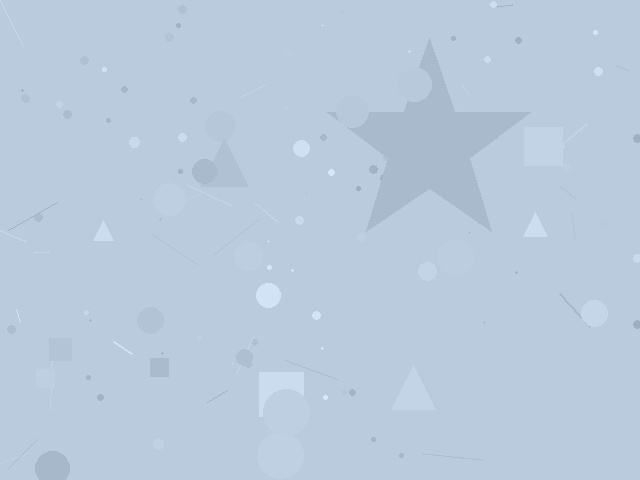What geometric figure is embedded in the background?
A star is embedded in the background.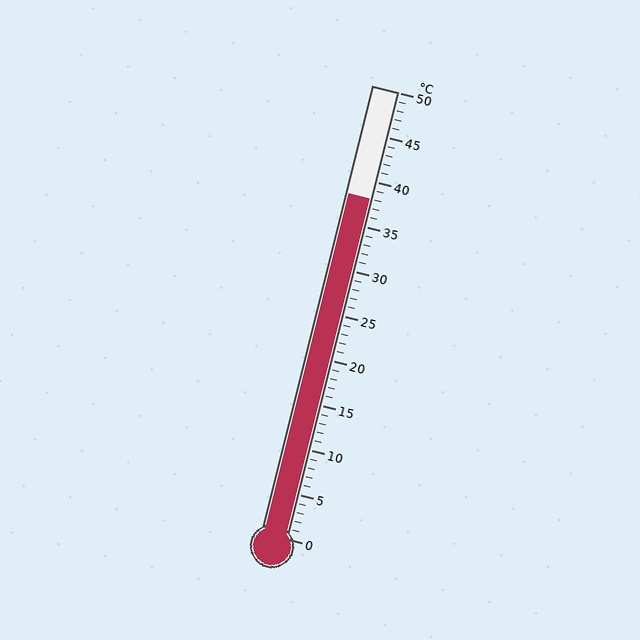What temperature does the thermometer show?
The thermometer shows approximately 38°C.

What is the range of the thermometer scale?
The thermometer scale ranges from 0°C to 50°C.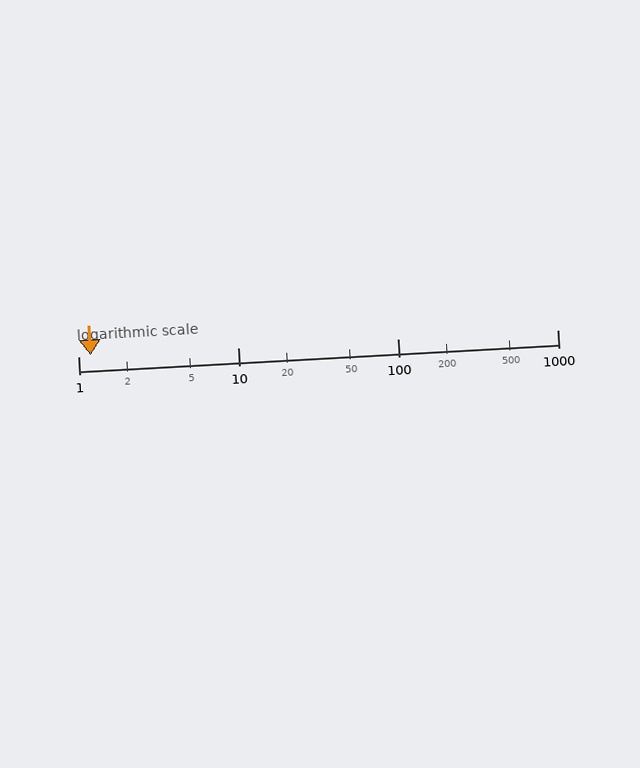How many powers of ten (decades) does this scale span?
The scale spans 3 decades, from 1 to 1000.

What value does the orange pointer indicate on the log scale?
The pointer indicates approximately 1.2.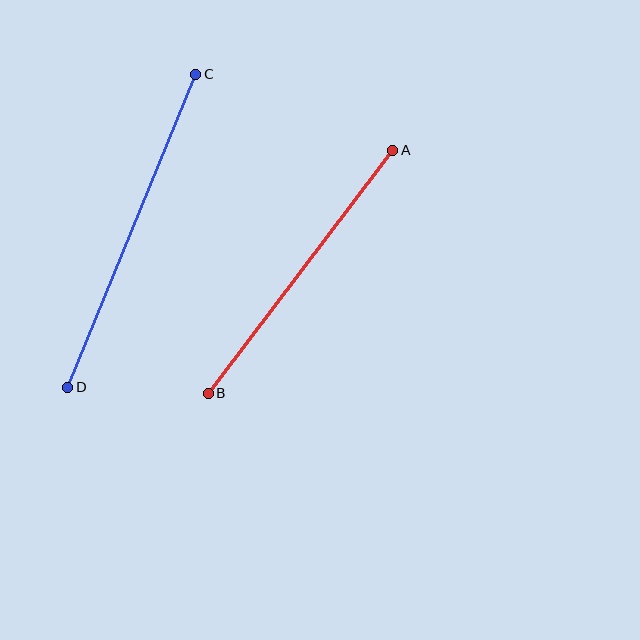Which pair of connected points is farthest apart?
Points C and D are farthest apart.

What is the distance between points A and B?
The distance is approximately 305 pixels.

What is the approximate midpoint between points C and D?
The midpoint is at approximately (132, 231) pixels.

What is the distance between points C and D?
The distance is approximately 338 pixels.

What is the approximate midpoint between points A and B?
The midpoint is at approximately (301, 272) pixels.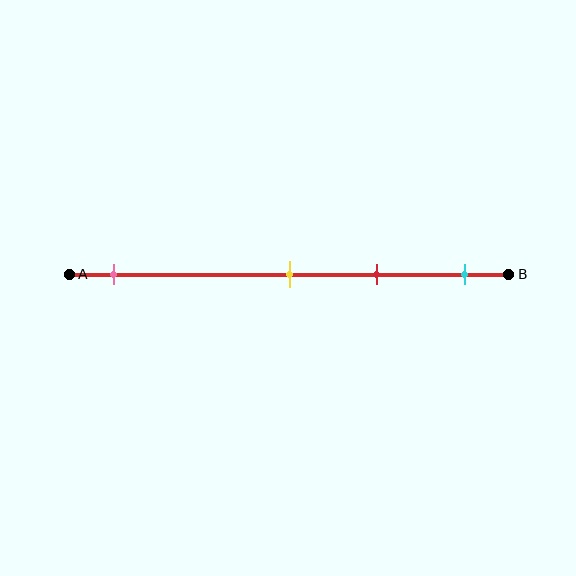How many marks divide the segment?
There are 4 marks dividing the segment.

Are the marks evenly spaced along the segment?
No, the marks are not evenly spaced.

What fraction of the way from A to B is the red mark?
The red mark is approximately 70% (0.7) of the way from A to B.